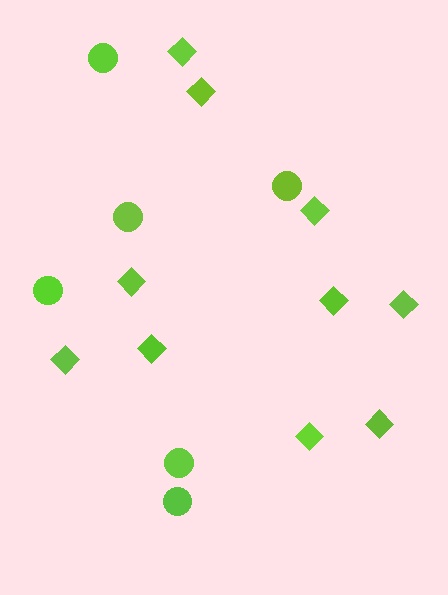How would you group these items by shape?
There are 2 groups: one group of circles (6) and one group of diamonds (10).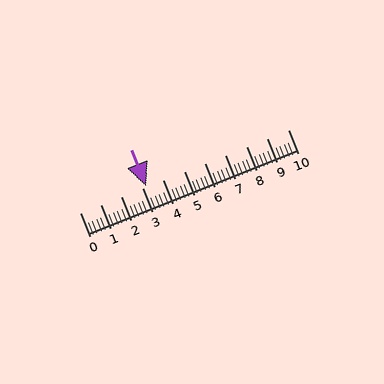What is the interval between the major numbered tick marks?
The major tick marks are spaced 1 units apart.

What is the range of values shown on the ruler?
The ruler shows values from 0 to 10.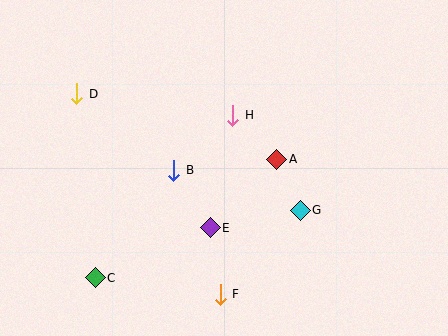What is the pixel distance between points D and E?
The distance between D and E is 189 pixels.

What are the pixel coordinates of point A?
Point A is at (277, 159).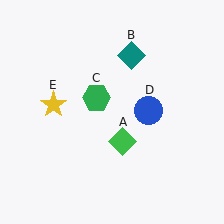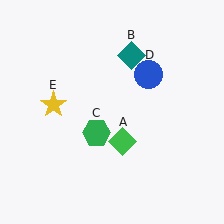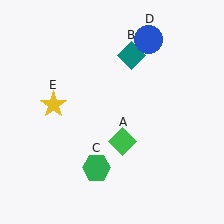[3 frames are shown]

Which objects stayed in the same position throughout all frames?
Green diamond (object A) and teal diamond (object B) and yellow star (object E) remained stationary.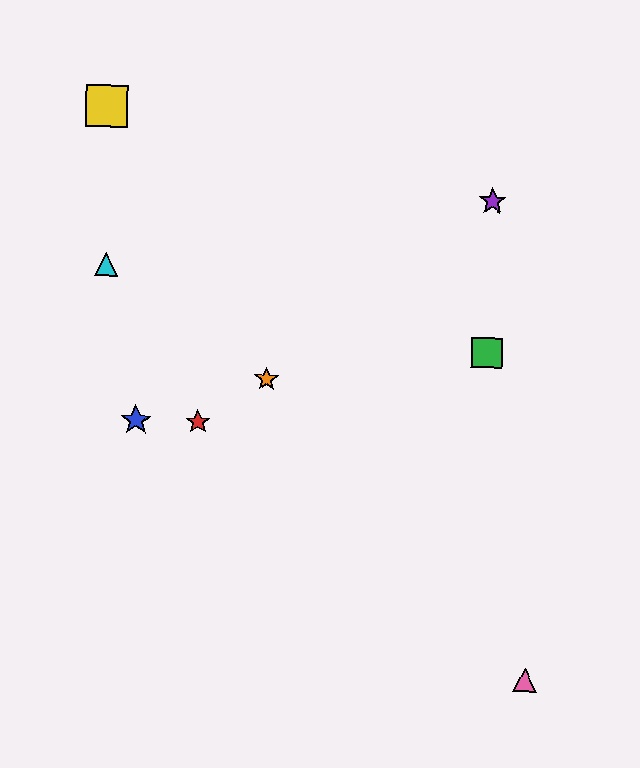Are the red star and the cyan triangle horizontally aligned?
No, the red star is at y≈422 and the cyan triangle is at y≈265.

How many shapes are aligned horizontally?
2 shapes (the red star, the blue star) are aligned horizontally.